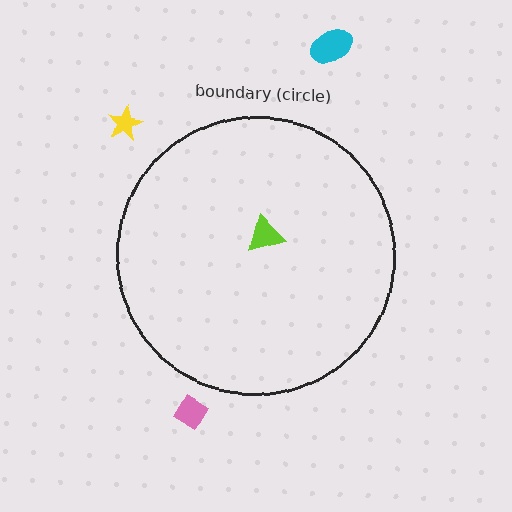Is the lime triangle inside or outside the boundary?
Inside.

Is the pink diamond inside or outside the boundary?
Outside.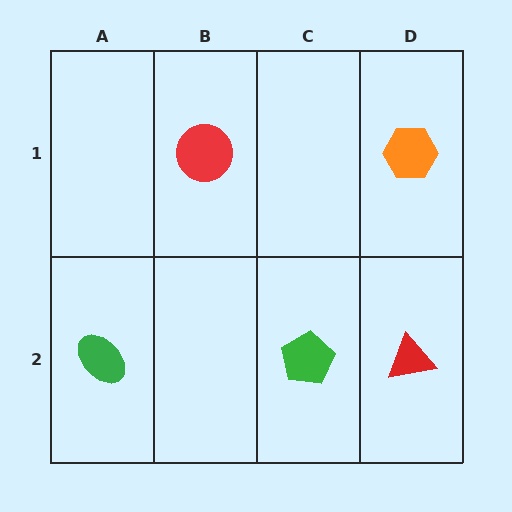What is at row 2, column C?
A green pentagon.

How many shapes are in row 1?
2 shapes.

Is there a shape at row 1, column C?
No, that cell is empty.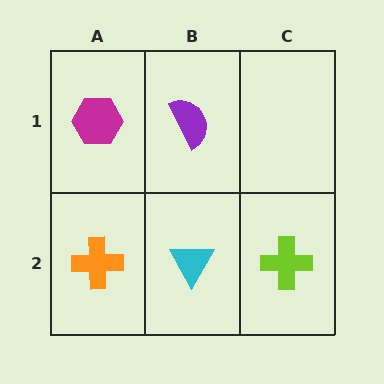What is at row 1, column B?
A purple semicircle.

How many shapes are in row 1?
2 shapes.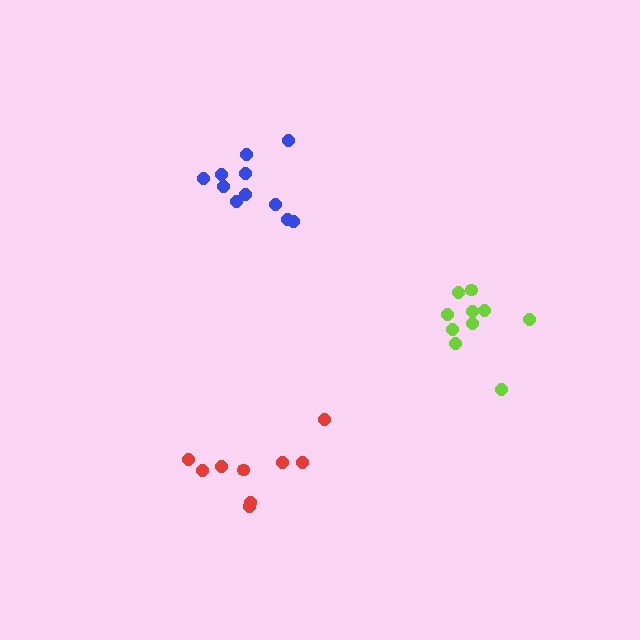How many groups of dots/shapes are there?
There are 3 groups.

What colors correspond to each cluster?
The clusters are colored: blue, lime, red.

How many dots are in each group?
Group 1: 11 dots, Group 2: 10 dots, Group 3: 9 dots (30 total).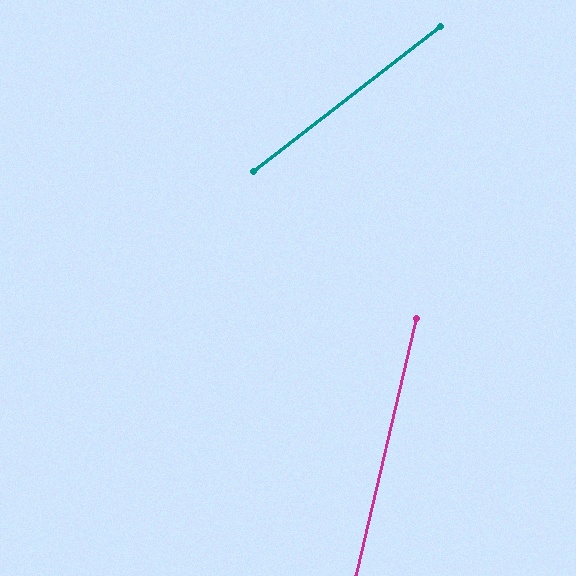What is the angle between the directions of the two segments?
Approximately 39 degrees.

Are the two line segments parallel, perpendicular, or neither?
Neither parallel nor perpendicular — they differ by about 39°.